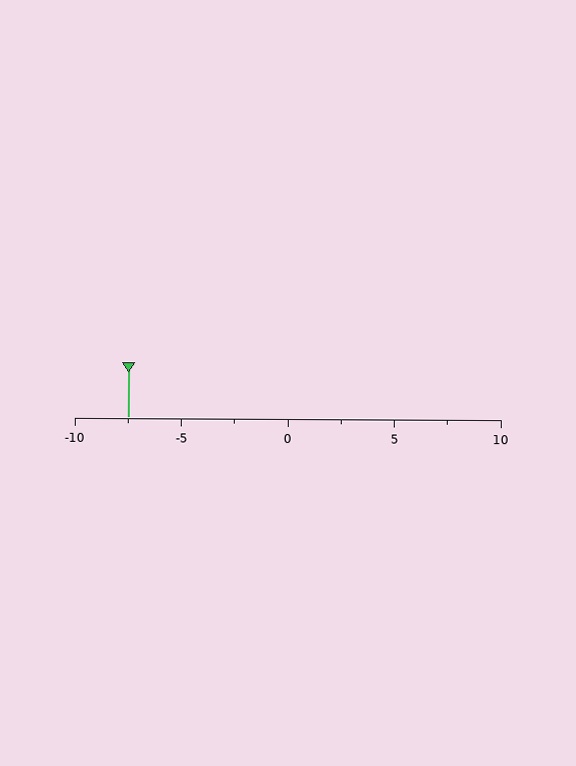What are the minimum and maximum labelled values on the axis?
The axis runs from -10 to 10.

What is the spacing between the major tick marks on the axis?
The major ticks are spaced 5 apart.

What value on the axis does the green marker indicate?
The marker indicates approximately -7.5.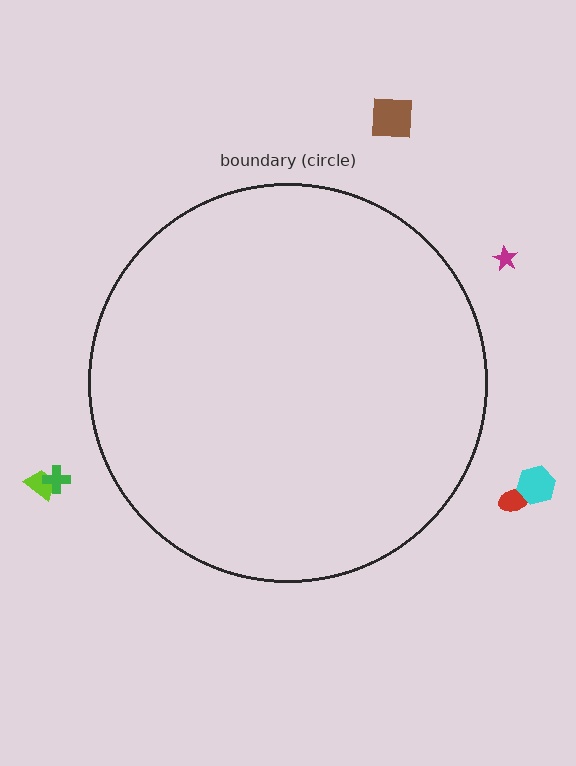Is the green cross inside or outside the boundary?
Outside.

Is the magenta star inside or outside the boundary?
Outside.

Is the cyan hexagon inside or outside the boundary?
Outside.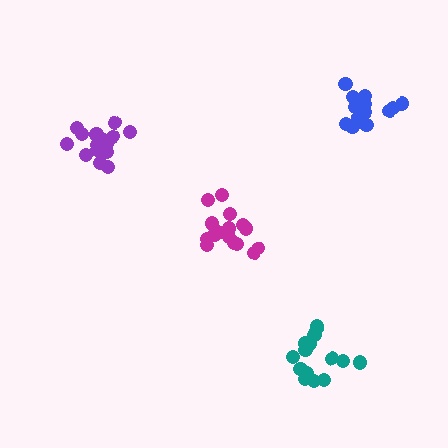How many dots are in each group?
Group 1: 14 dots, Group 2: 15 dots, Group 3: 14 dots, Group 4: 16 dots (59 total).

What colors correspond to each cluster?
The clusters are colored: teal, purple, blue, magenta.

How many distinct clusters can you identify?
There are 4 distinct clusters.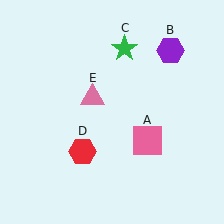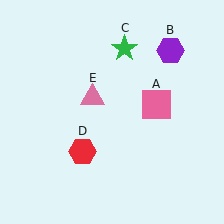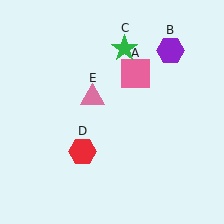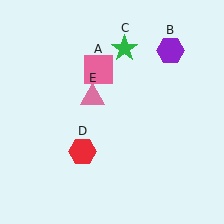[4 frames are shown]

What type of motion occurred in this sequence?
The pink square (object A) rotated counterclockwise around the center of the scene.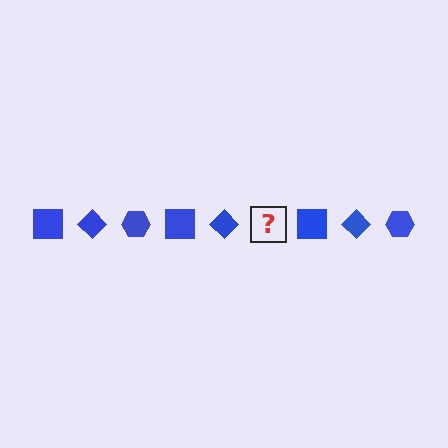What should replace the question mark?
The question mark should be replaced with a blue hexagon.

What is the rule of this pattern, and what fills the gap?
The rule is that the pattern cycles through square, diamond, hexagon shapes in blue. The gap should be filled with a blue hexagon.